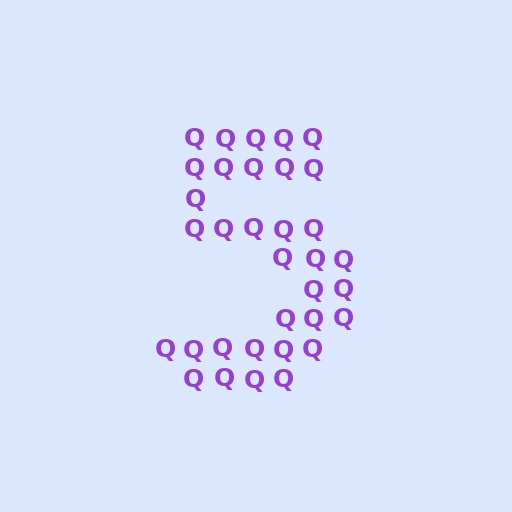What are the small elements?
The small elements are letter Q's.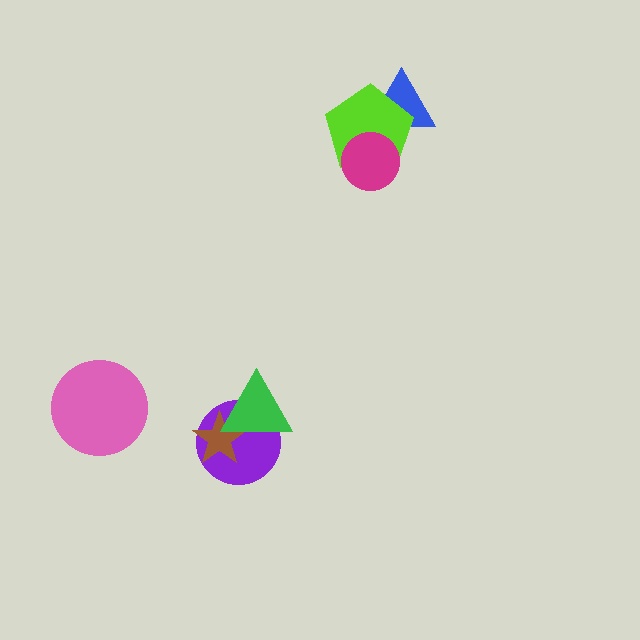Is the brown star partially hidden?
Yes, it is partially covered by another shape.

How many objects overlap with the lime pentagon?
2 objects overlap with the lime pentagon.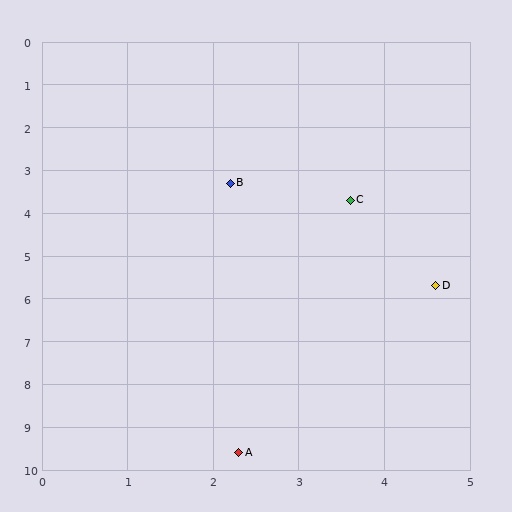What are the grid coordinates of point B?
Point B is at approximately (2.2, 3.3).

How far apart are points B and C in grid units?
Points B and C are about 1.5 grid units apart.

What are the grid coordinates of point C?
Point C is at approximately (3.6, 3.7).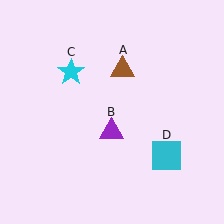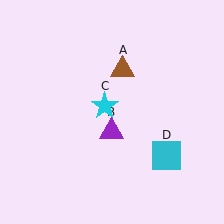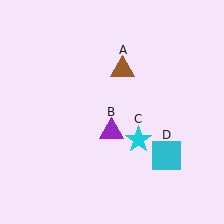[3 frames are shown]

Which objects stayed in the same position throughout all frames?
Brown triangle (object A) and purple triangle (object B) and cyan square (object D) remained stationary.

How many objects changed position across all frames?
1 object changed position: cyan star (object C).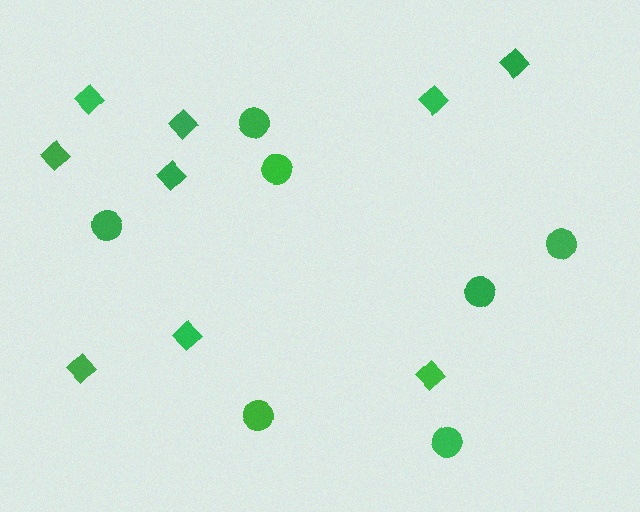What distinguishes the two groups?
There are 2 groups: one group of diamonds (9) and one group of circles (7).